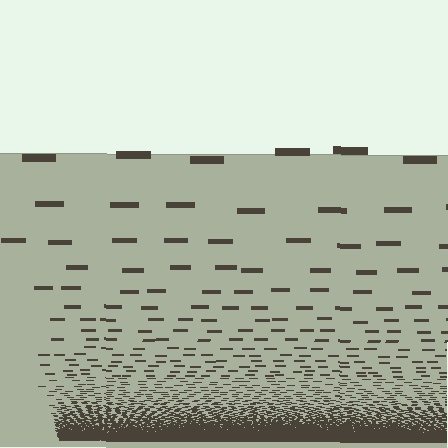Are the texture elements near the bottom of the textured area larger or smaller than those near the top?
Smaller. The gradient is inverted — elements near the bottom are smaller and denser.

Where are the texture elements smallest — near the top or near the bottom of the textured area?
Near the bottom.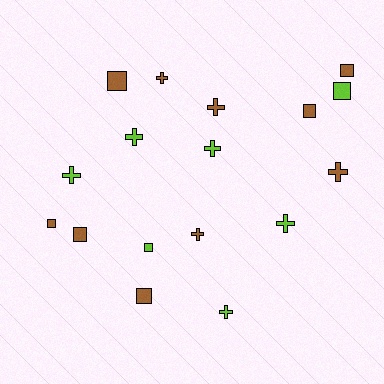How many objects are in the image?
There are 17 objects.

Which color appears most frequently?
Brown, with 10 objects.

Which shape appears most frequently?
Cross, with 9 objects.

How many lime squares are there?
There are 2 lime squares.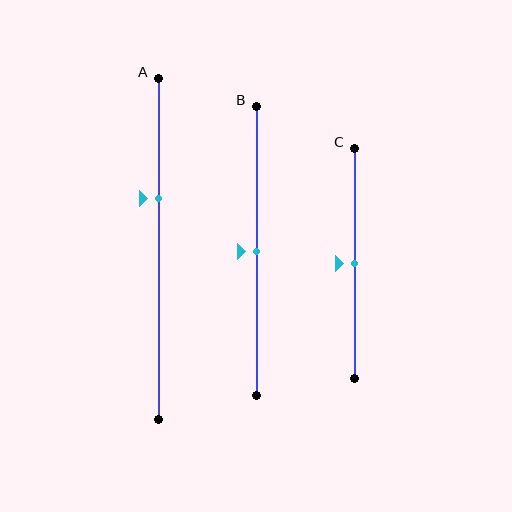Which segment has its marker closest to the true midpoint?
Segment B has its marker closest to the true midpoint.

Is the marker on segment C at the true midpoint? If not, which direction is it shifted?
Yes, the marker on segment C is at the true midpoint.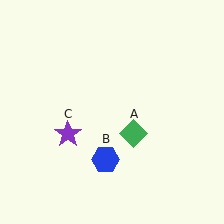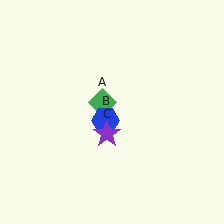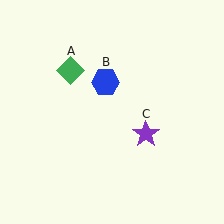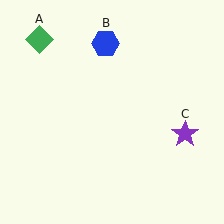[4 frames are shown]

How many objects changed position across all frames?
3 objects changed position: green diamond (object A), blue hexagon (object B), purple star (object C).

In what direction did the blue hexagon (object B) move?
The blue hexagon (object B) moved up.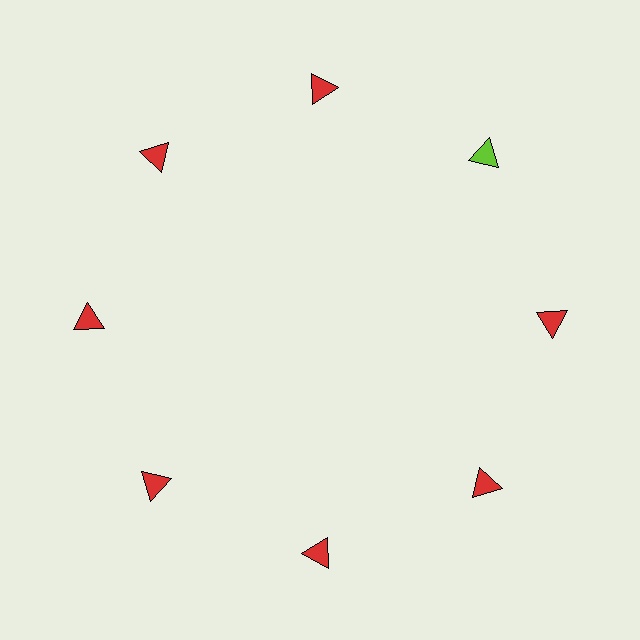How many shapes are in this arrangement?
There are 8 shapes arranged in a ring pattern.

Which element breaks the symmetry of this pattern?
The lime triangle at roughly the 2 o'clock position breaks the symmetry. All other shapes are red triangles.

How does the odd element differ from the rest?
It has a different color: lime instead of red.